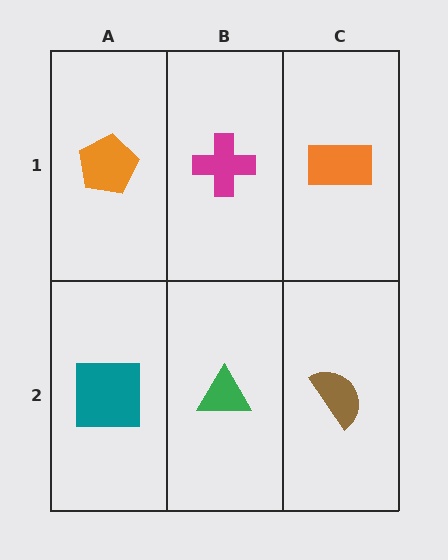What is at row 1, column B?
A magenta cross.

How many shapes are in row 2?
3 shapes.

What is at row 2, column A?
A teal square.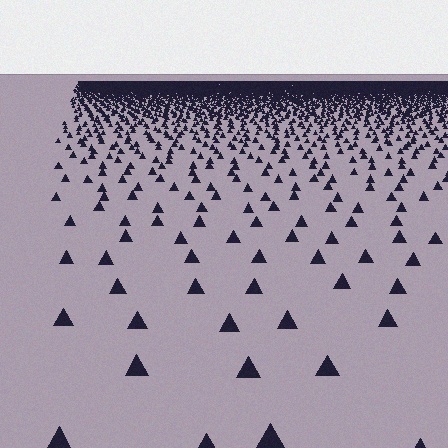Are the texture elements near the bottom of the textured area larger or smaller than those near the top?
Larger. Near the bottom, elements are closer to the viewer and appear at a bigger on-screen size.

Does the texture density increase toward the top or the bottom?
Density increases toward the top.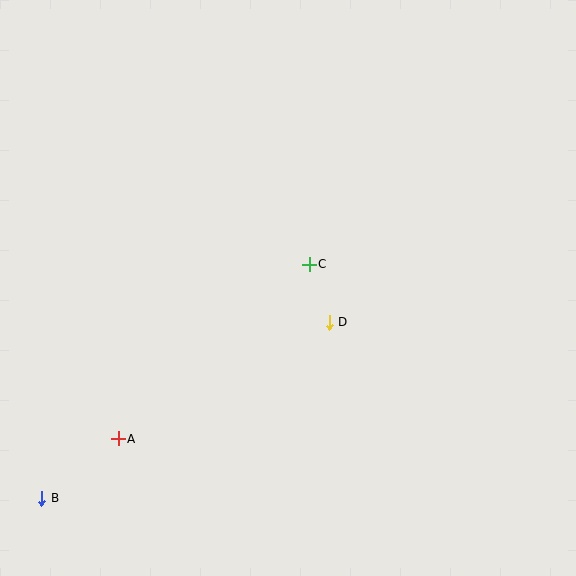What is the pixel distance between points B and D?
The distance between B and D is 337 pixels.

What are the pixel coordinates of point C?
Point C is at (309, 264).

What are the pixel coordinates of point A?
Point A is at (118, 439).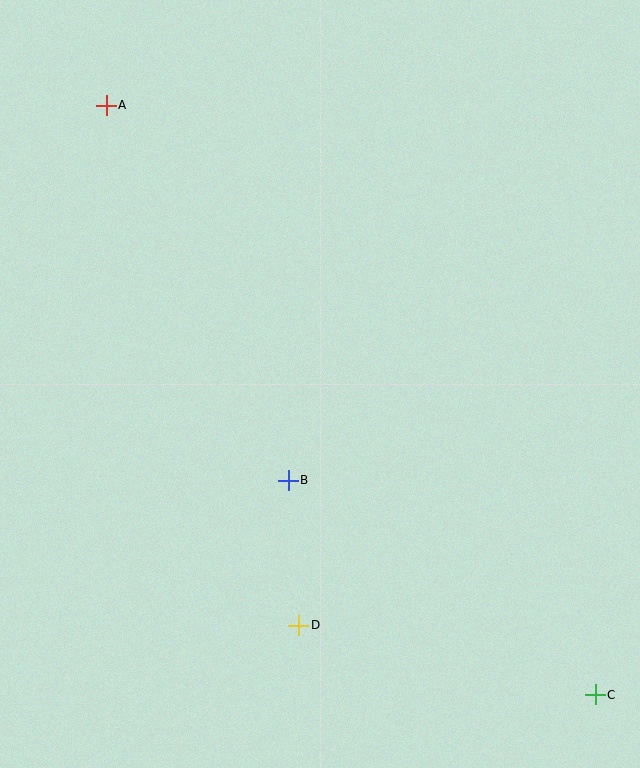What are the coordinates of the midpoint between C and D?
The midpoint between C and D is at (447, 660).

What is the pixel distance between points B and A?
The distance between B and A is 417 pixels.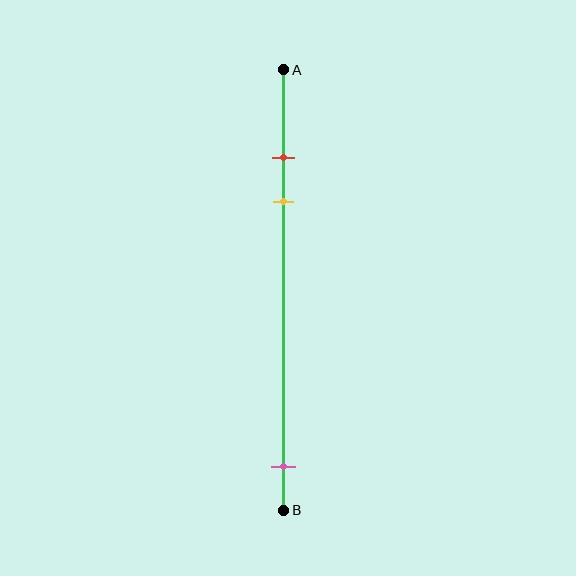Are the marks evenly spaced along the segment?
No, the marks are not evenly spaced.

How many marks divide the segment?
There are 3 marks dividing the segment.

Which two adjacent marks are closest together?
The red and yellow marks are the closest adjacent pair.